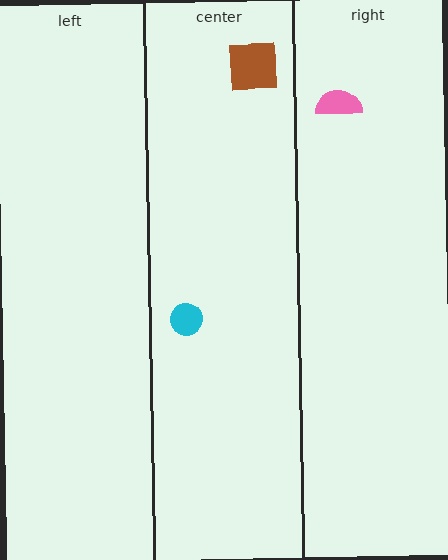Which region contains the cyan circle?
The center region.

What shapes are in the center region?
The brown square, the cyan circle.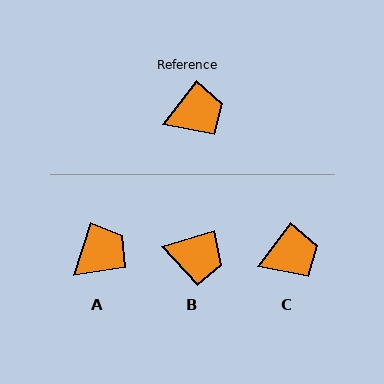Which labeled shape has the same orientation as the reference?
C.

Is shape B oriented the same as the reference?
No, it is off by about 36 degrees.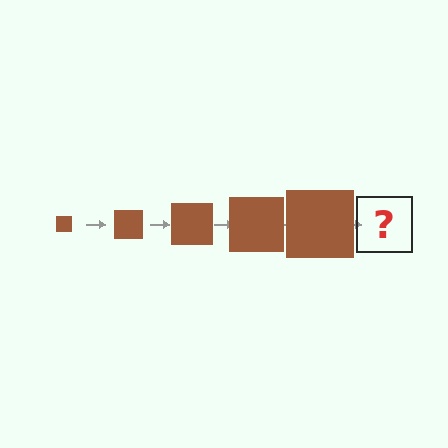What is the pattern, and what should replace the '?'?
The pattern is that the square gets progressively larger each step. The '?' should be a brown square, larger than the previous one.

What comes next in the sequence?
The next element should be a brown square, larger than the previous one.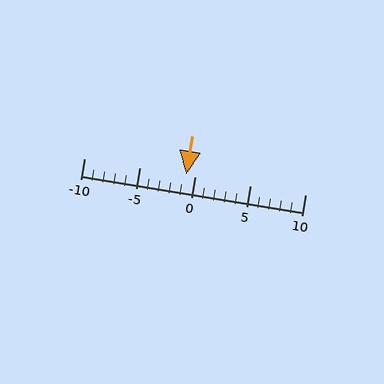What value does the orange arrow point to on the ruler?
The orange arrow points to approximately -1.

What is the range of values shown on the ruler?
The ruler shows values from -10 to 10.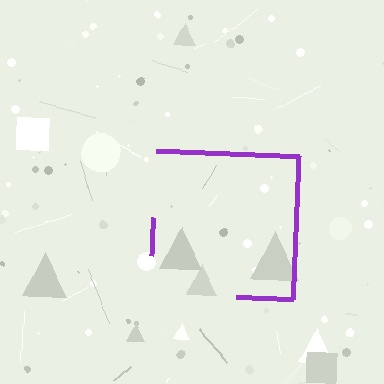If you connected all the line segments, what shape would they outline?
They would outline a square.